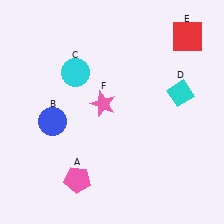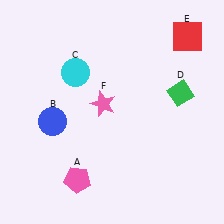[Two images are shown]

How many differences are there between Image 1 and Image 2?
There is 1 difference between the two images.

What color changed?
The diamond (D) changed from cyan in Image 1 to green in Image 2.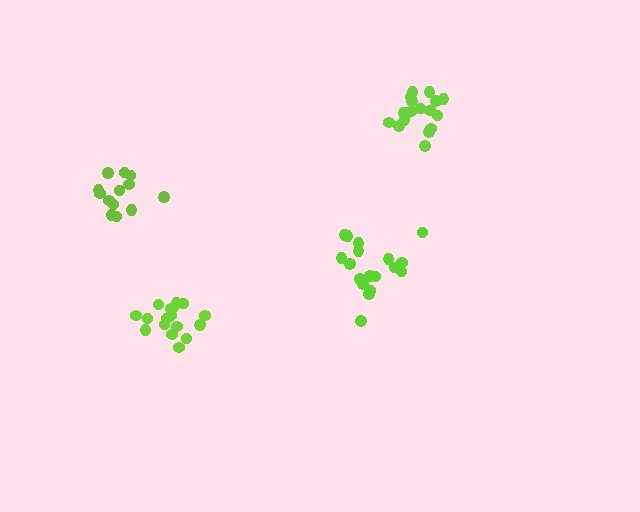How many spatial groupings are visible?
There are 4 spatial groupings.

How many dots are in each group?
Group 1: 18 dots, Group 2: 18 dots, Group 3: 18 dots, Group 4: 13 dots (67 total).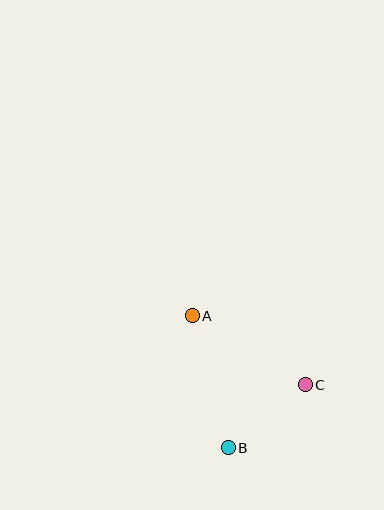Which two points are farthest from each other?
Points A and B are farthest from each other.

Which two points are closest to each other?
Points B and C are closest to each other.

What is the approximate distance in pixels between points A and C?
The distance between A and C is approximately 132 pixels.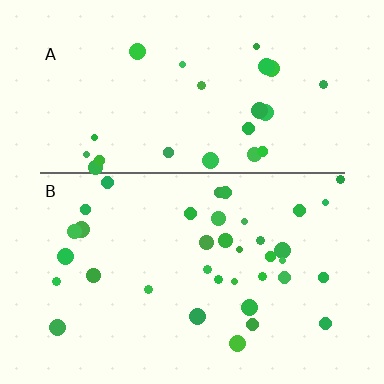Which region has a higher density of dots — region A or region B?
B (the bottom).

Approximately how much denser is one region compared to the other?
Approximately 1.5× — region B over region A.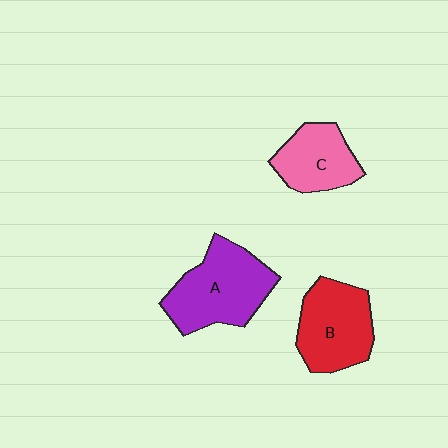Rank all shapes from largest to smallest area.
From largest to smallest: A (purple), B (red), C (pink).